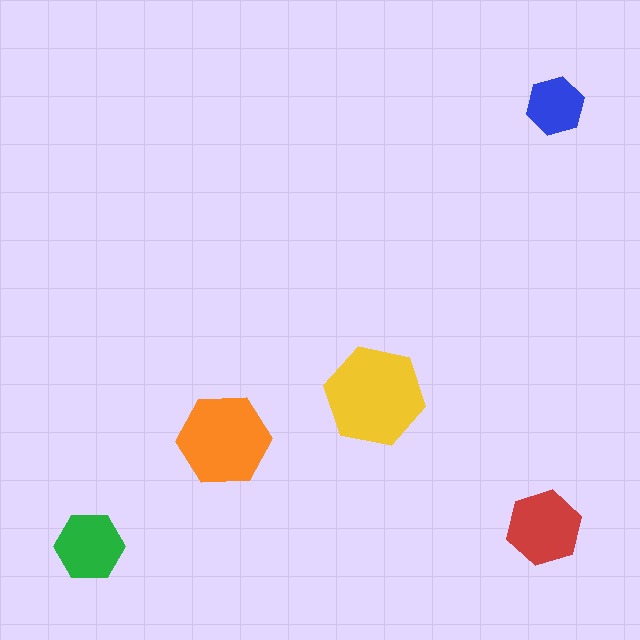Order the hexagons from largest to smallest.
the yellow one, the orange one, the red one, the green one, the blue one.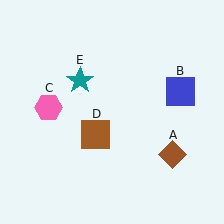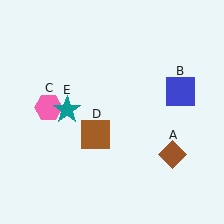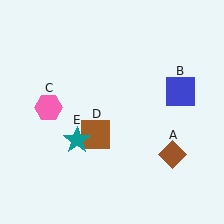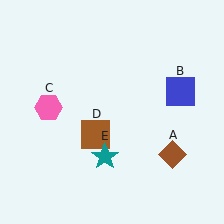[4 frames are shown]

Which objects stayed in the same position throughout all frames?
Brown diamond (object A) and blue square (object B) and pink hexagon (object C) and brown square (object D) remained stationary.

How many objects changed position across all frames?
1 object changed position: teal star (object E).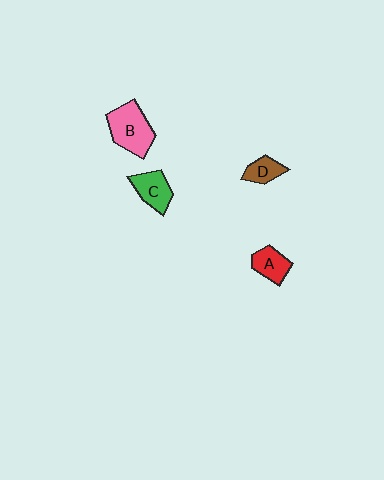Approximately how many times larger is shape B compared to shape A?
Approximately 1.8 times.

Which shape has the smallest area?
Shape D (brown).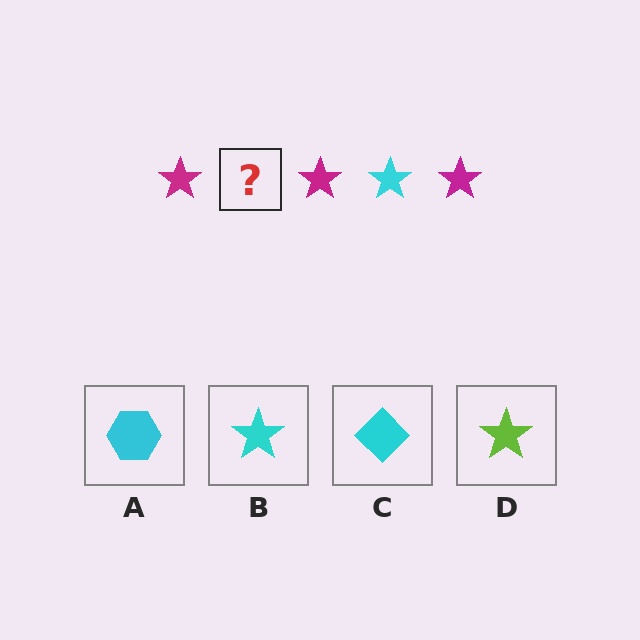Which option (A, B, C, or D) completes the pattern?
B.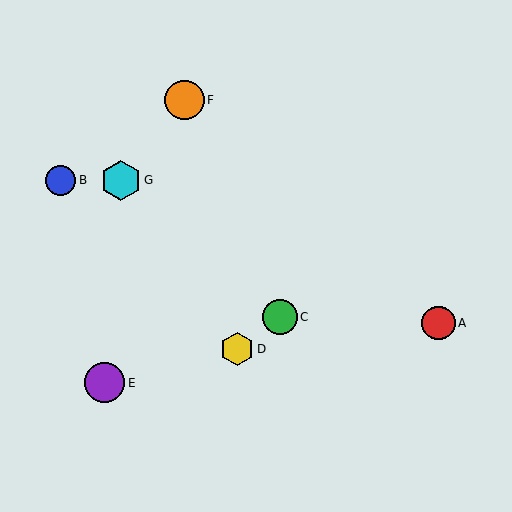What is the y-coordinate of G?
Object G is at y≈180.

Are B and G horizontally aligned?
Yes, both are at y≈180.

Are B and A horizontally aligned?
No, B is at y≈180 and A is at y≈323.